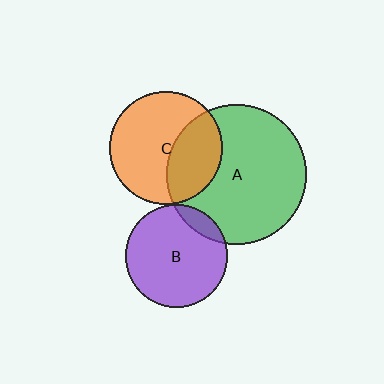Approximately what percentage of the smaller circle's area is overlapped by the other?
Approximately 10%.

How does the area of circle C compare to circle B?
Approximately 1.2 times.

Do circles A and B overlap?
Yes.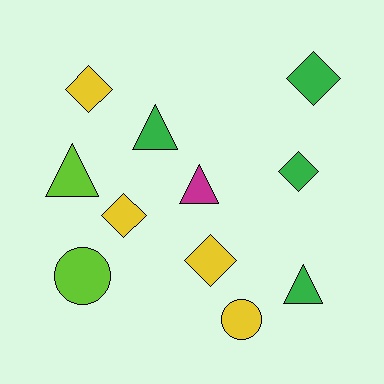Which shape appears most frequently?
Diamond, with 5 objects.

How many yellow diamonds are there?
There are 3 yellow diamonds.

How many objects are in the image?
There are 11 objects.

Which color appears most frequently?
Yellow, with 4 objects.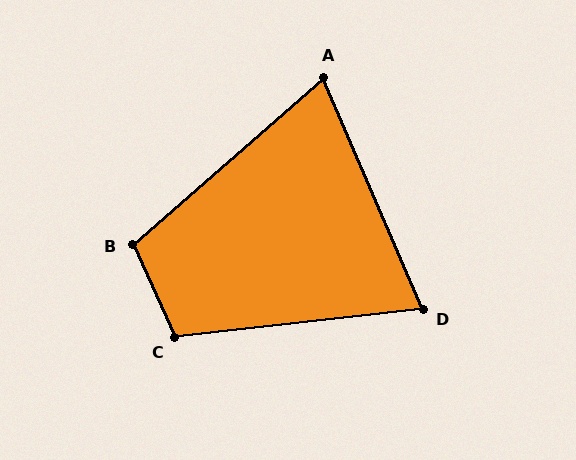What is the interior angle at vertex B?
Approximately 107 degrees (obtuse).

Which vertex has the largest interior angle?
C, at approximately 108 degrees.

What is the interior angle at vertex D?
Approximately 73 degrees (acute).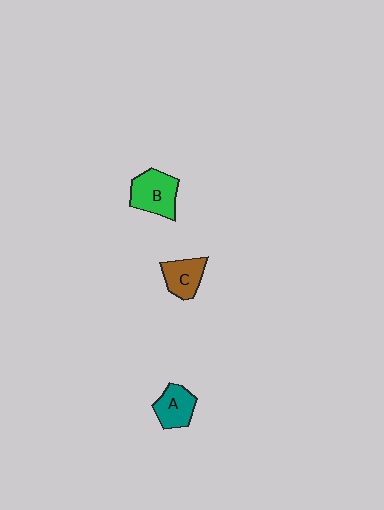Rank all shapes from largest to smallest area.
From largest to smallest: B (green), A (teal), C (brown).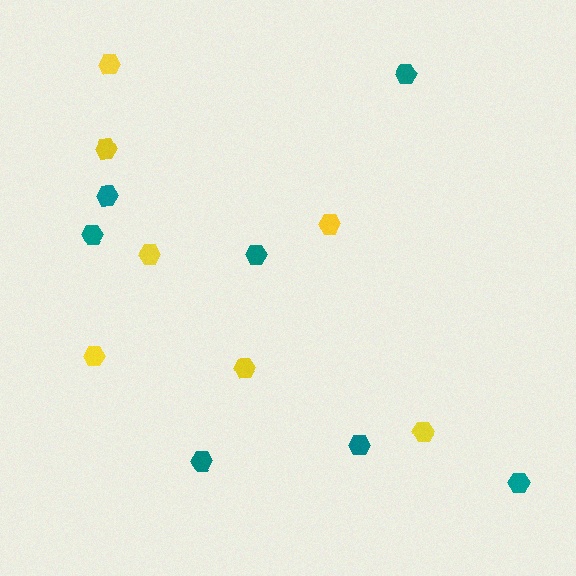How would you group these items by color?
There are 2 groups: one group of teal hexagons (7) and one group of yellow hexagons (7).